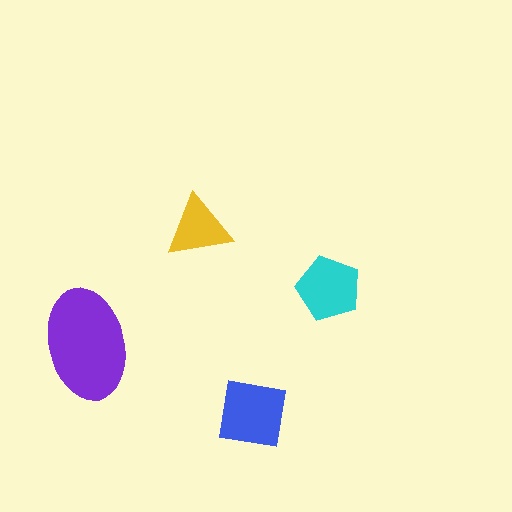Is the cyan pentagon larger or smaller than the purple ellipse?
Smaller.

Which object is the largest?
The purple ellipse.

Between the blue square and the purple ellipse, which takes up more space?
The purple ellipse.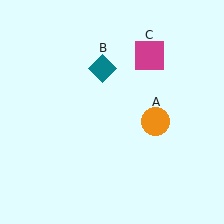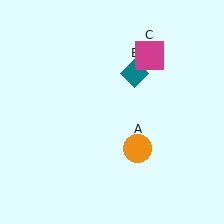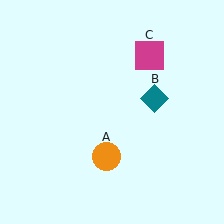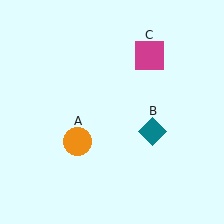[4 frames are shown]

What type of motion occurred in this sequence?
The orange circle (object A), teal diamond (object B) rotated clockwise around the center of the scene.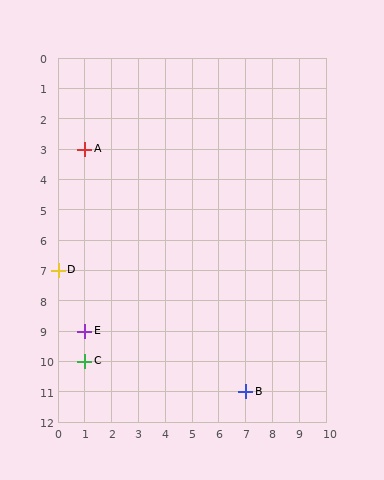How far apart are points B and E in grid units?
Points B and E are 6 columns and 2 rows apart (about 6.3 grid units diagonally).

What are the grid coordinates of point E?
Point E is at grid coordinates (1, 9).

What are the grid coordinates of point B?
Point B is at grid coordinates (7, 11).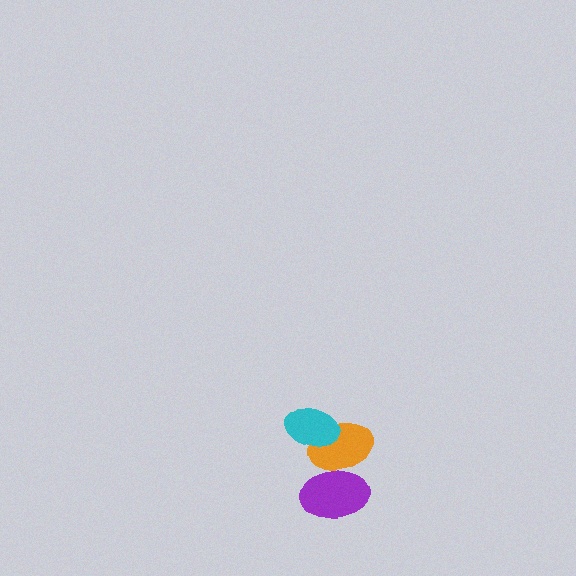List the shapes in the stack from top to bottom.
From top to bottom: the cyan ellipse, the orange ellipse, the purple ellipse.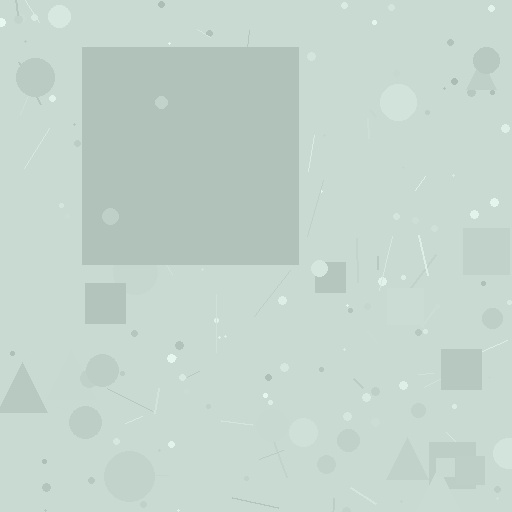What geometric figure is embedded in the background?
A square is embedded in the background.